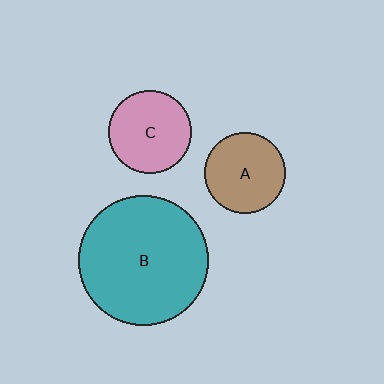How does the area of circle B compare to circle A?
Approximately 2.6 times.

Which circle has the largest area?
Circle B (teal).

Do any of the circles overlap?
No, none of the circles overlap.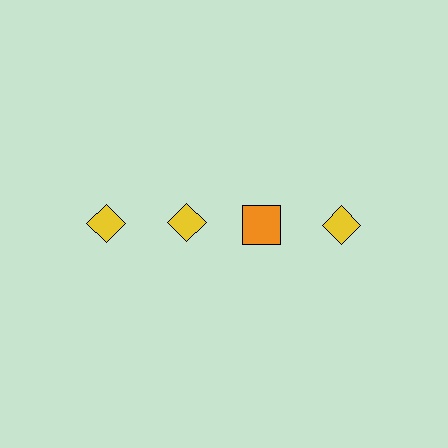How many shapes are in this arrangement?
There are 4 shapes arranged in a grid pattern.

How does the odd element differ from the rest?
It differs in both color (orange instead of yellow) and shape (square instead of diamond).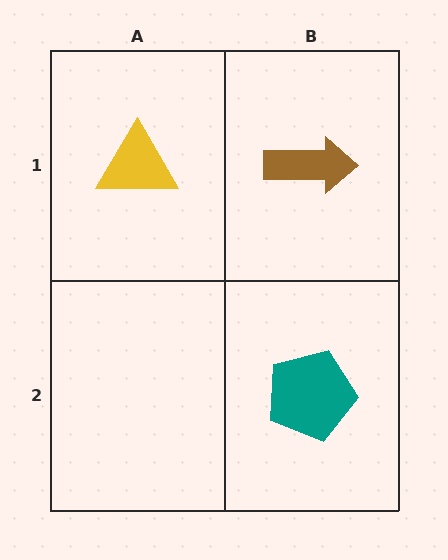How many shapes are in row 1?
2 shapes.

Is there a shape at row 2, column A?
No, that cell is empty.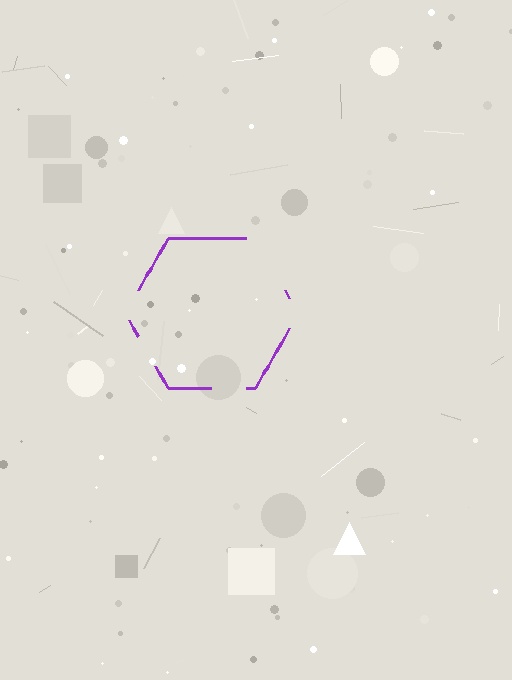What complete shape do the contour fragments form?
The contour fragments form a hexagon.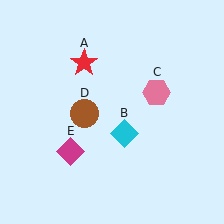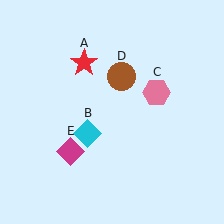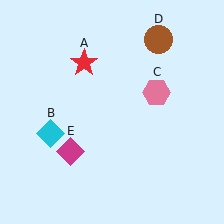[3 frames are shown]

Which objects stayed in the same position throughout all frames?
Red star (object A) and pink hexagon (object C) and magenta diamond (object E) remained stationary.